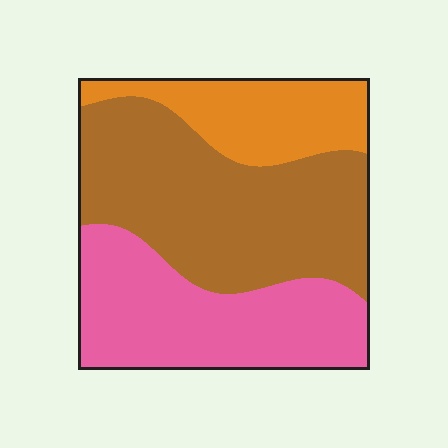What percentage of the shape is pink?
Pink covers roughly 35% of the shape.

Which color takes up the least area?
Orange, at roughly 20%.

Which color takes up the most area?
Brown, at roughly 45%.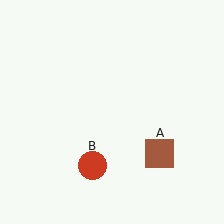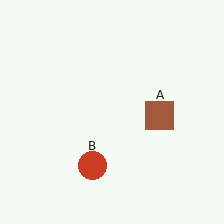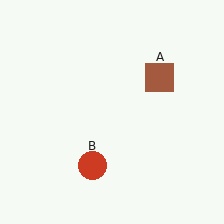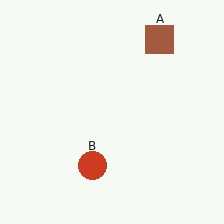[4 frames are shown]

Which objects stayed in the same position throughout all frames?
Red circle (object B) remained stationary.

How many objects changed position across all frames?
1 object changed position: brown square (object A).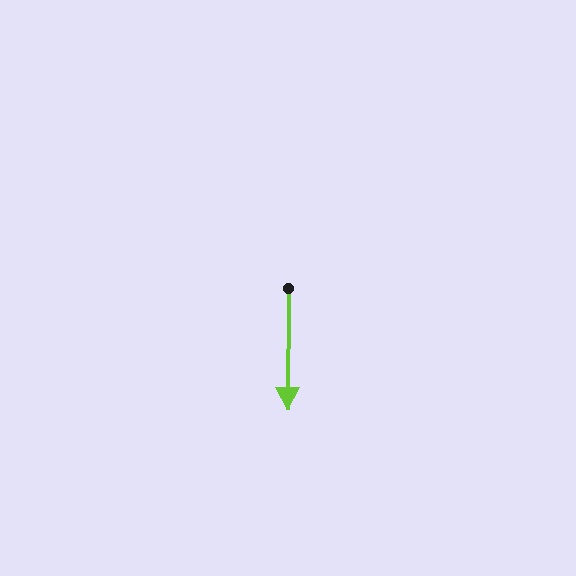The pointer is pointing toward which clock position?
Roughly 6 o'clock.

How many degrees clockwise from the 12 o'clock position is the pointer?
Approximately 180 degrees.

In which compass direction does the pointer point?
South.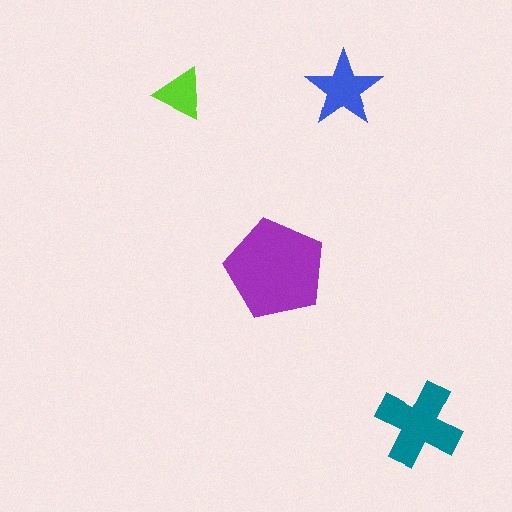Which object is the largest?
The purple pentagon.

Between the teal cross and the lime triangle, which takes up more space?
The teal cross.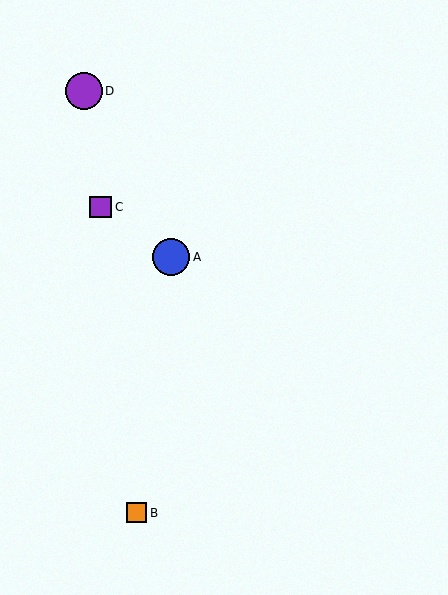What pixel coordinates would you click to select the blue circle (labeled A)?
Click at (171, 257) to select the blue circle A.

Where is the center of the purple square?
The center of the purple square is at (101, 207).